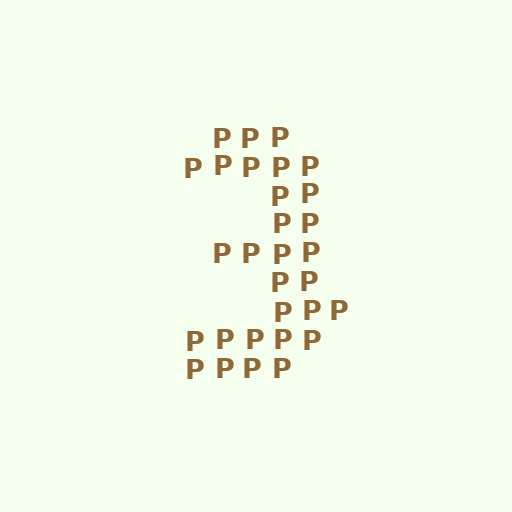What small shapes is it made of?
It is made of small letter P's.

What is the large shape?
The large shape is the digit 3.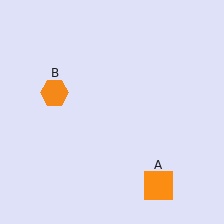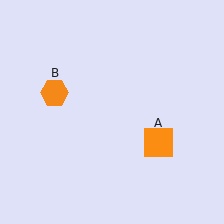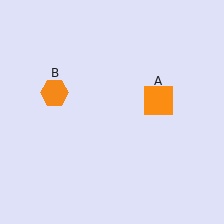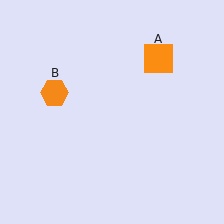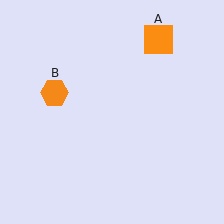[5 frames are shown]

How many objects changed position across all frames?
1 object changed position: orange square (object A).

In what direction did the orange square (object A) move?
The orange square (object A) moved up.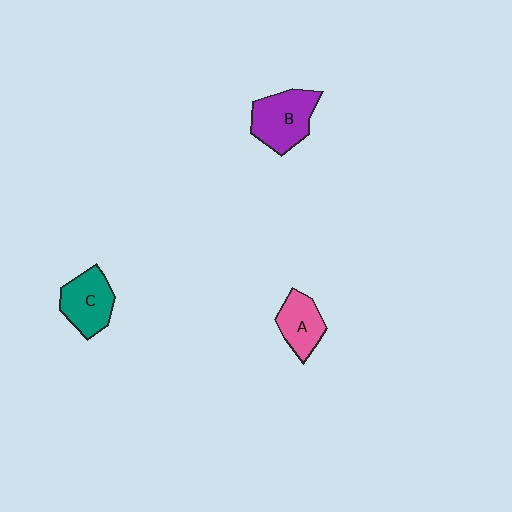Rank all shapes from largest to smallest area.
From largest to smallest: B (purple), C (teal), A (pink).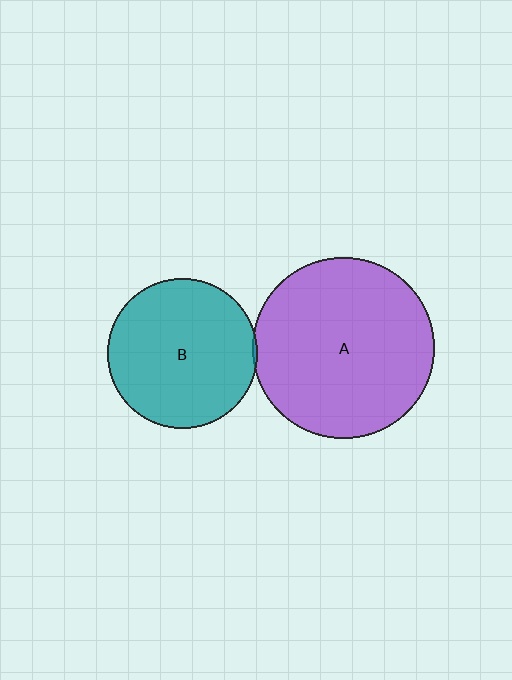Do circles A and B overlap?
Yes.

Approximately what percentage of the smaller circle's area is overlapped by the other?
Approximately 5%.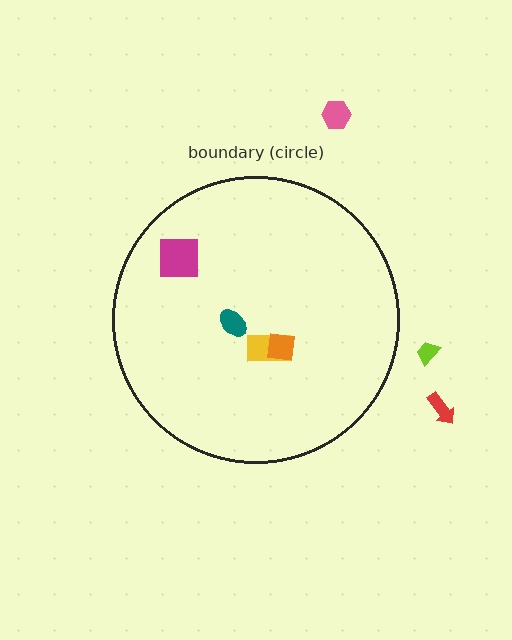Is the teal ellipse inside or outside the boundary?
Inside.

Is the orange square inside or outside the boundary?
Inside.